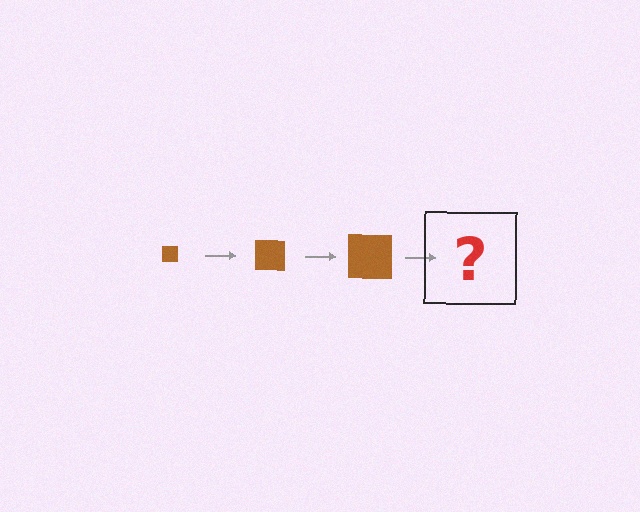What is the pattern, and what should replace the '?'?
The pattern is that the square gets progressively larger each step. The '?' should be a brown square, larger than the previous one.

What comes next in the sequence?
The next element should be a brown square, larger than the previous one.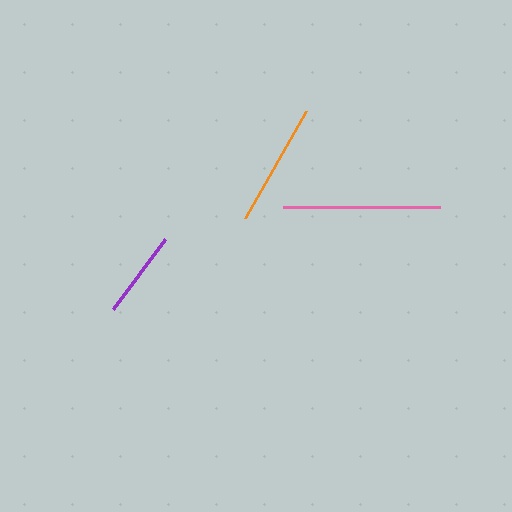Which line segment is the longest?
The pink line is the longest at approximately 157 pixels.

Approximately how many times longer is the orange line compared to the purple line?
The orange line is approximately 1.4 times the length of the purple line.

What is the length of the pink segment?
The pink segment is approximately 157 pixels long.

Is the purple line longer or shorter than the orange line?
The orange line is longer than the purple line.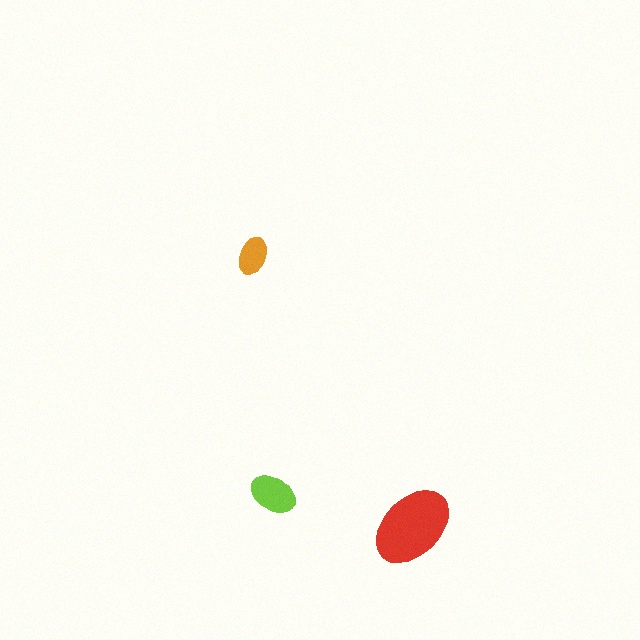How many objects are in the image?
There are 3 objects in the image.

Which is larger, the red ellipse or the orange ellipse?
The red one.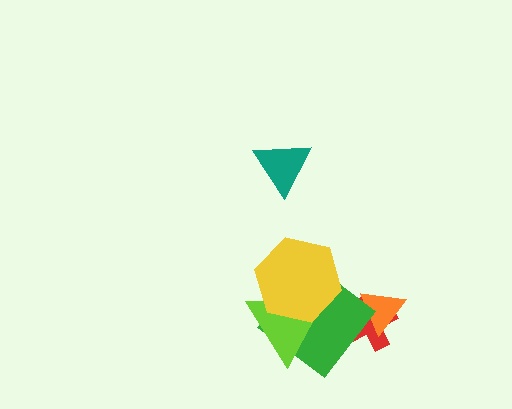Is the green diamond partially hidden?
Yes, it is partially covered by another shape.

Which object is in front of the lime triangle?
The yellow hexagon is in front of the lime triangle.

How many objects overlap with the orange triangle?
1 object overlaps with the orange triangle.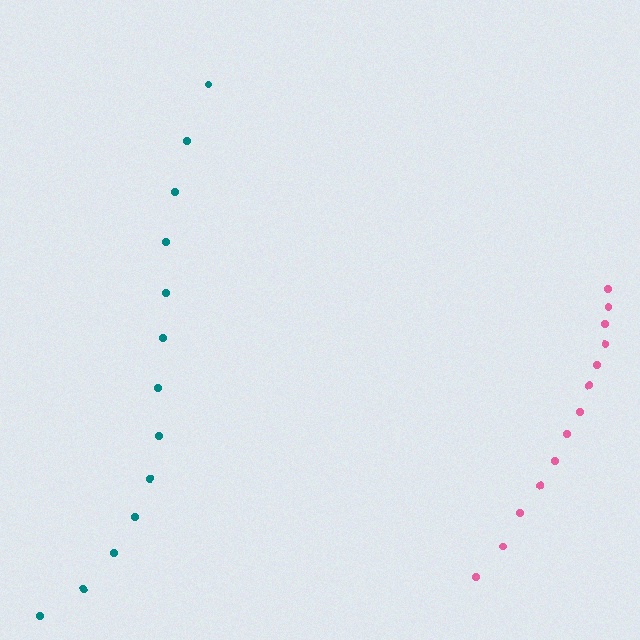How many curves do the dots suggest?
There are 2 distinct paths.